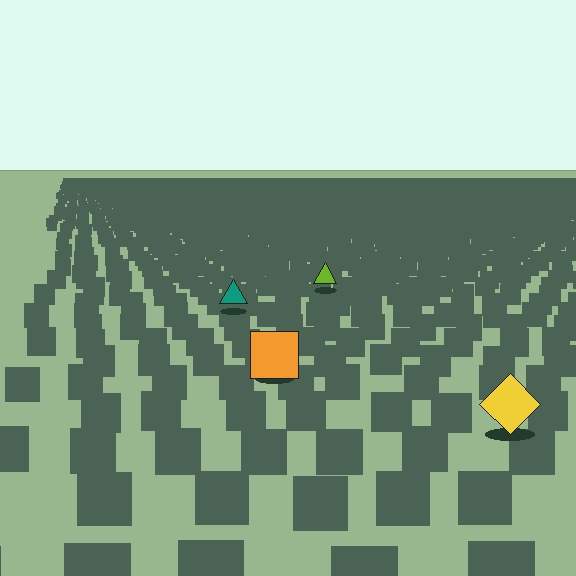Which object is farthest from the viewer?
The lime triangle is farthest from the viewer. It appears smaller and the ground texture around it is denser.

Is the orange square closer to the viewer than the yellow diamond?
No. The yellow diamond is closer — you can tell from the texture gradient: the ground texture is coarser near it.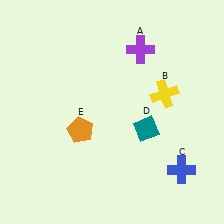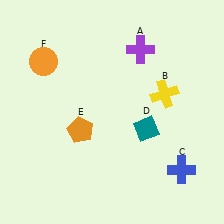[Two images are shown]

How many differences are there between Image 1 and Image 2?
There is 1 difference between the two images.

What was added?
An orange circle (F) was added in Image 2.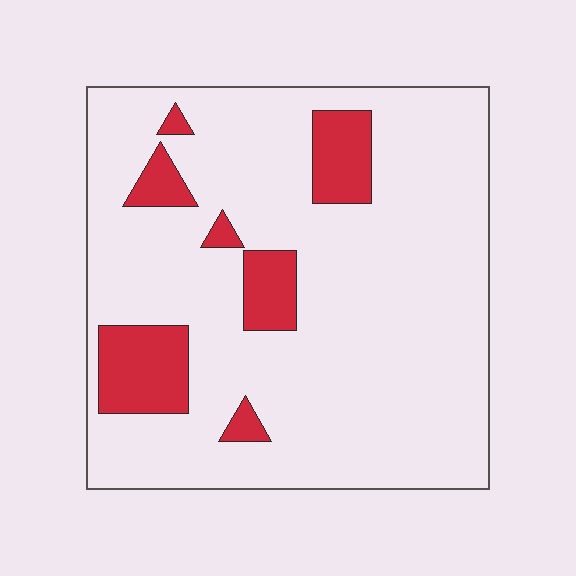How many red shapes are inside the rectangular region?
7.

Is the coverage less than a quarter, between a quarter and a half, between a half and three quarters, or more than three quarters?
Less than a quarter.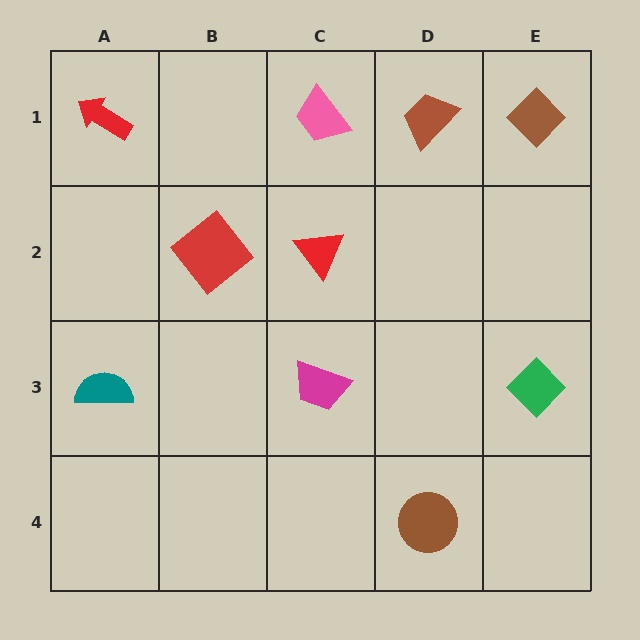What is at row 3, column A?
A teal semicircle.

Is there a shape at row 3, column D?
No, that cell is empty.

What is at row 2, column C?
A red triangle.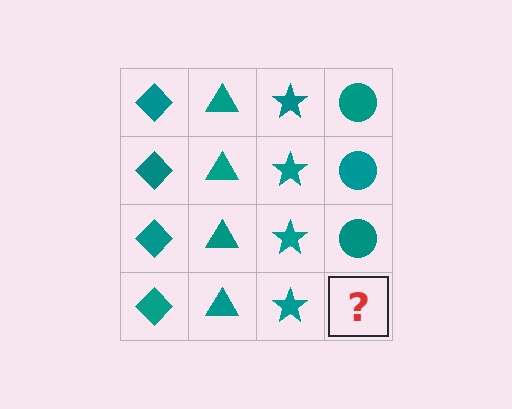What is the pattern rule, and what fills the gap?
The rule is that each column has a consistent shape. The gap should be filled with a teal circle.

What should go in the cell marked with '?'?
The missing cell should contain a teal circle.